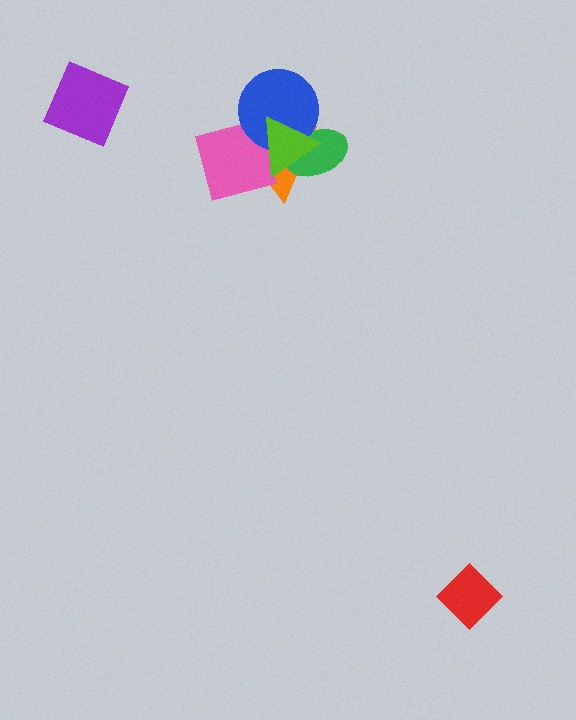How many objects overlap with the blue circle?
4 objects overlap with the blue circle.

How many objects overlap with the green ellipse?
3 objects overlap with the green ellipse.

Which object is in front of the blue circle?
The lime triangle is in front of the blue circle.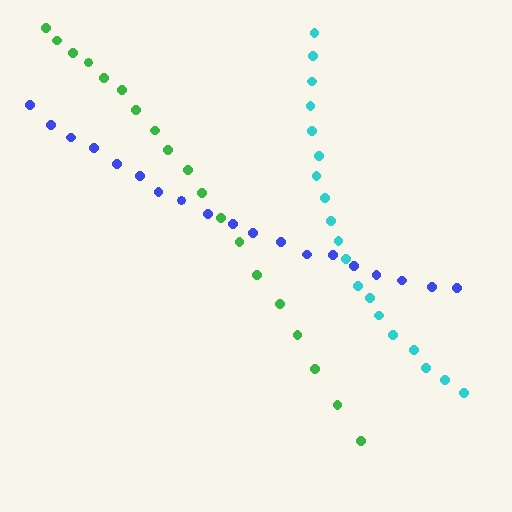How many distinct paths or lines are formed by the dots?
There are 3 distinct paths.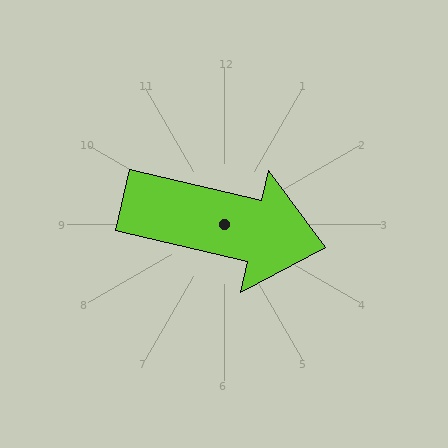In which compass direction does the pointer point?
East.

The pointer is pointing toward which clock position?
Roughly 3 o'clock.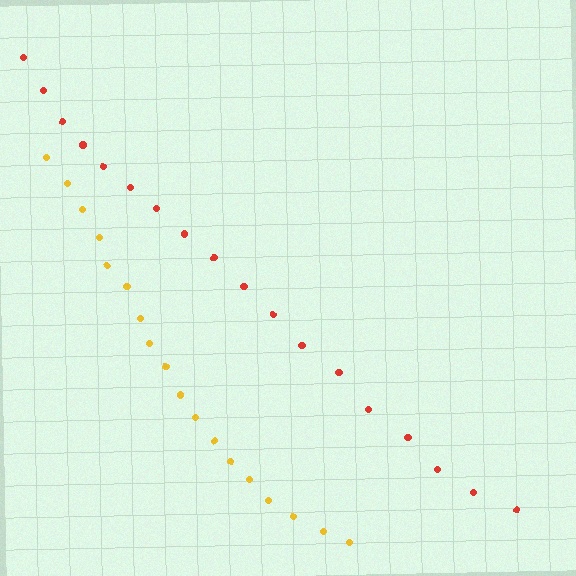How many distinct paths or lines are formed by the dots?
There are 2 distinct paths.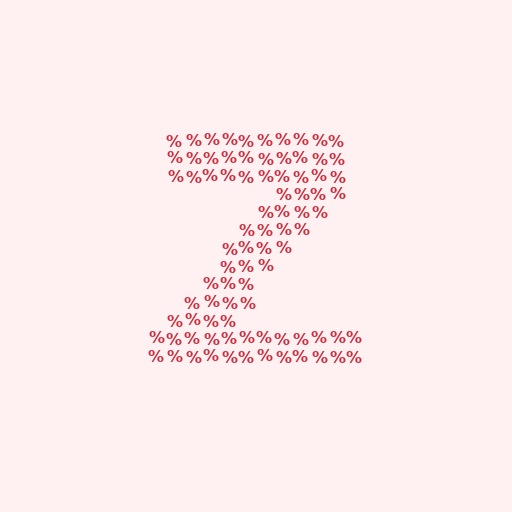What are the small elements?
The small elements are percent signs.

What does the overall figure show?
The overall figure shows the letter Z.